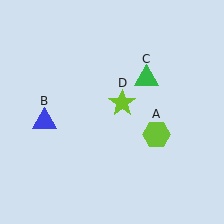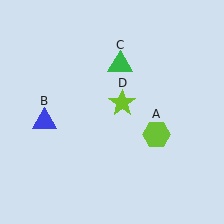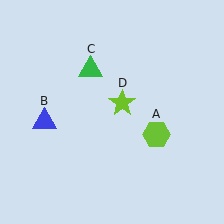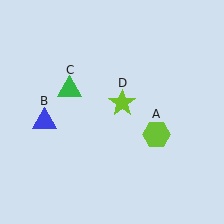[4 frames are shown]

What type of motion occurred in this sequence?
The green triangle (object C) rotated counterclockwise around the center of the scene.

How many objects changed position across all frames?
1 object changed position: green triangle (object C).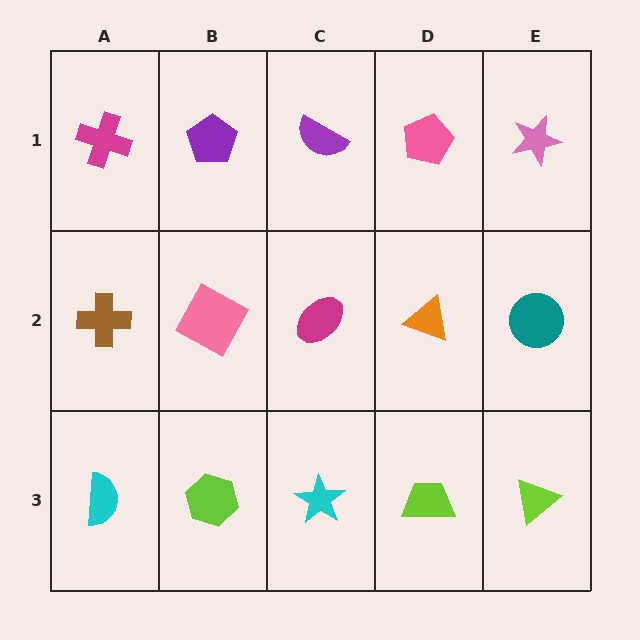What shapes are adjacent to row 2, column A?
A magenta cross (row 1, column A), a cyan semicircle (row 3, column A), a pink square (row 2, column B).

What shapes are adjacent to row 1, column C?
A magenta ellipse (row 2, column C), a purple pentagon (row 1, column B), a pink pentagon (row 1, column D).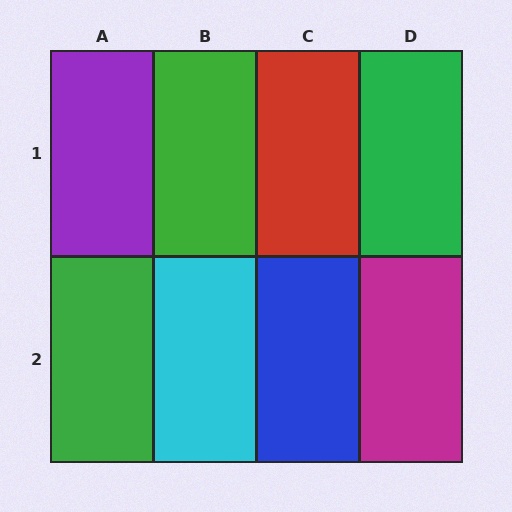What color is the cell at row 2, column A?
Green.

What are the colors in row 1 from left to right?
Purple, green, red, green.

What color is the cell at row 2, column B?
Cyan.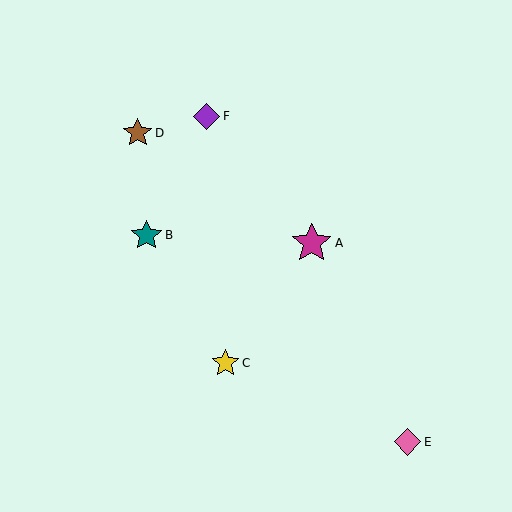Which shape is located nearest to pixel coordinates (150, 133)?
The brown star (labeled D) at (138, 133) is nearest to that location.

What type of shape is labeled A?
Shape A is a magenta star.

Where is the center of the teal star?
The center of the teal star is at (147, 235).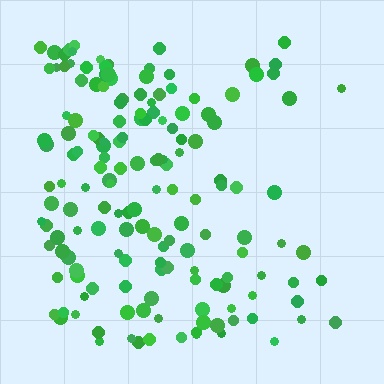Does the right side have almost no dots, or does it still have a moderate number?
Still a moderate number, just noticeably fewer than the left.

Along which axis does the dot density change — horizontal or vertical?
Horizontal.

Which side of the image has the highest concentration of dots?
The left.